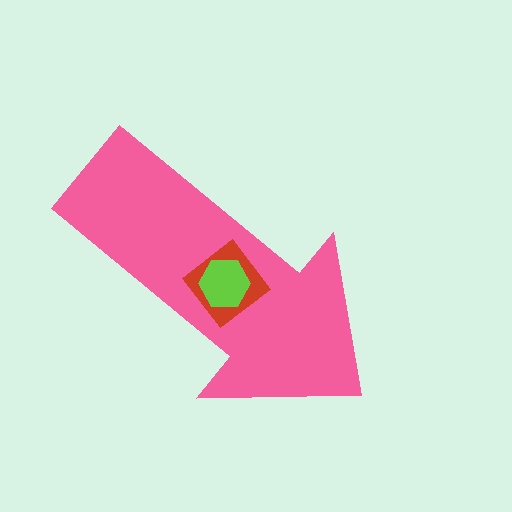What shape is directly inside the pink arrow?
The red diamond.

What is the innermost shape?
The lime hexagon.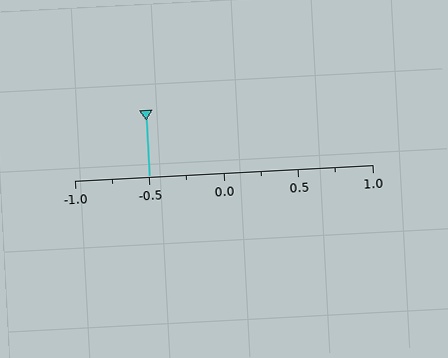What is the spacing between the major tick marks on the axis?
The major ticks are spaced 0.5 apart.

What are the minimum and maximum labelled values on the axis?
The axis runs from -1.0 to 1.0.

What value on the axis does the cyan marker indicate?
The marker indicates approximately -0.5.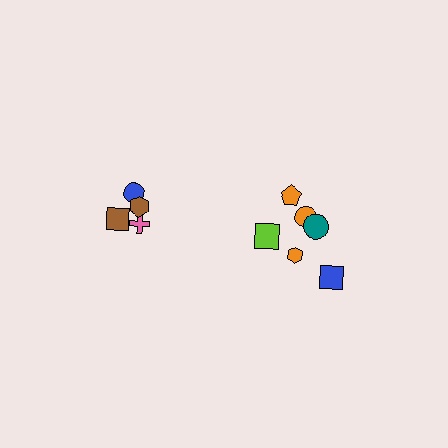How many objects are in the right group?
There are 6 objects.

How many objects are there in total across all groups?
There are 10 objects.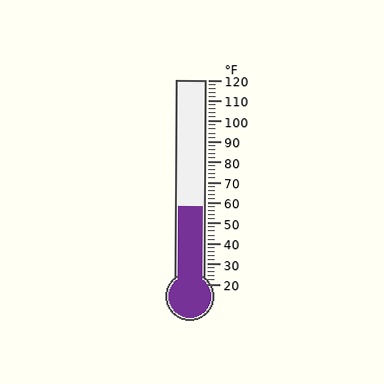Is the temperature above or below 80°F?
The temperature is below 80°F.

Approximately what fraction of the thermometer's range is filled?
The thermometer is filled to approximately 40% of its range.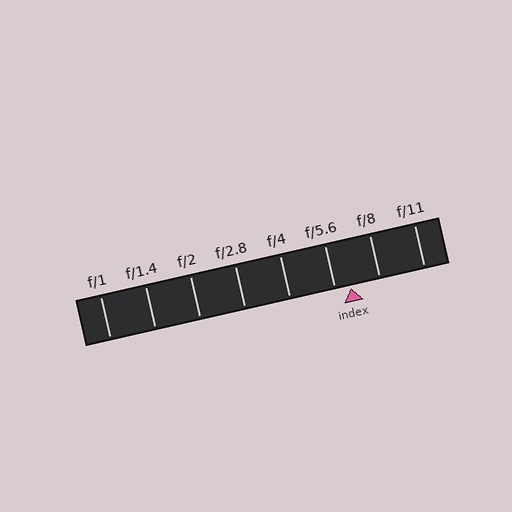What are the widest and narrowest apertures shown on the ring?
The widest aperture shown is f/1 and the narrowest is f/11.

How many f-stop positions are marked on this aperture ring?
There are 8 f-stop positions marked.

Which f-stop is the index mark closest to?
The index mark is closest to f/5.6.